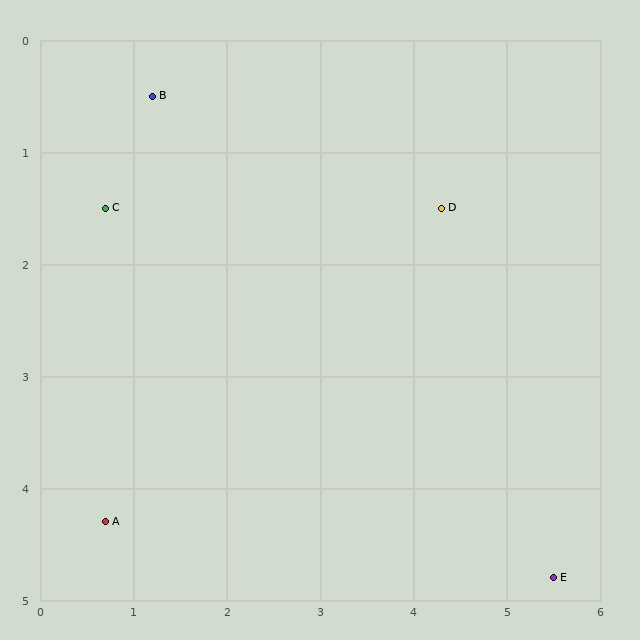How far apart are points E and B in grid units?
Points E and B are about 6.1 grid units apart.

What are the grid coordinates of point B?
Point B is at approximately (1.2, 0.5).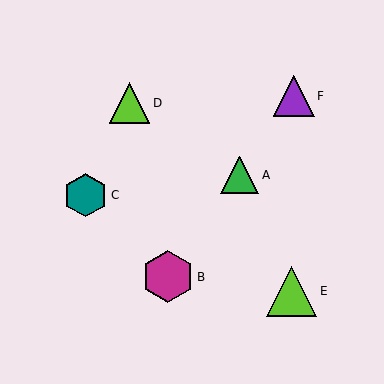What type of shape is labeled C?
Shape C is a teal hexagon.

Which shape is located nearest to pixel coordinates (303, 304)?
The lime triangle (labeled E) at (291, 291) is nearest to that location.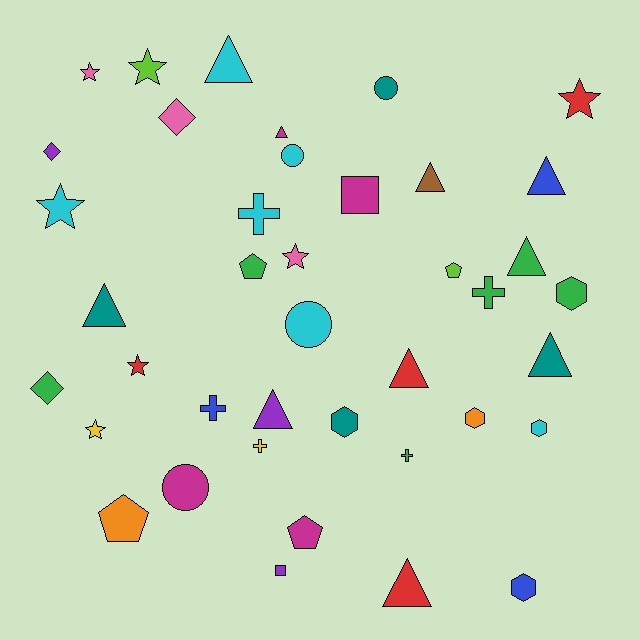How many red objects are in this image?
There are 4 red objects.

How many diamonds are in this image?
There are 3 diamonds.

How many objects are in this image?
There are 40 objects.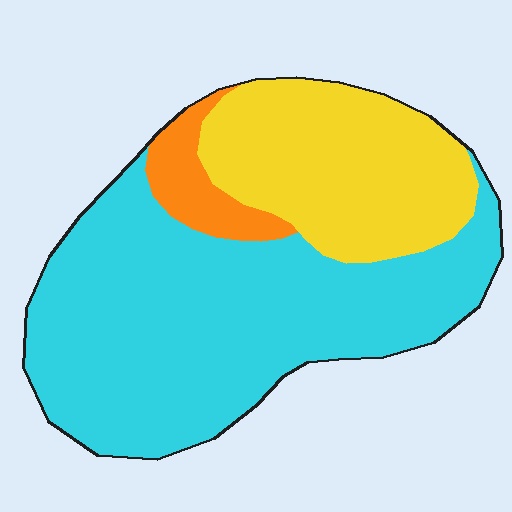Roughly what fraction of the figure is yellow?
Yellow takes up about one third (1/3) of the figure.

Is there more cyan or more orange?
Cyan.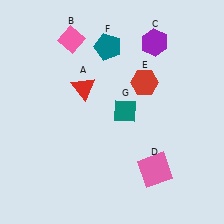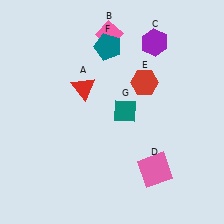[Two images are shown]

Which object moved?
The pink diamond (B) moved right.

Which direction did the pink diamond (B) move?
The pink diamond (B) moved right.